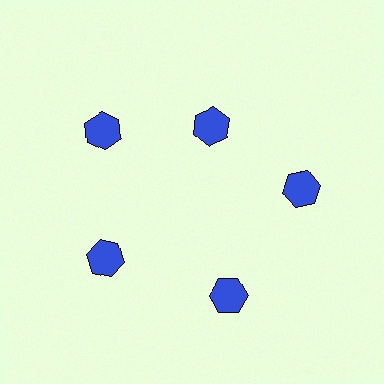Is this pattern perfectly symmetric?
No. The 5 blue hexagons are arranged in a ring, but one element near the 1 o'clock position is pulled inward toward the center, breaking the 5-fold rotational symmetry.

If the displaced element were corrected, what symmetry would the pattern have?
It would have 5-fold rotational symmetry — the pattern would map onto itself every 72 degrees.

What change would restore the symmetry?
The symmetry would be restored by moving it outward, back onto the ring so that all 5 hexagons sit at equal angles and equal distance from the center.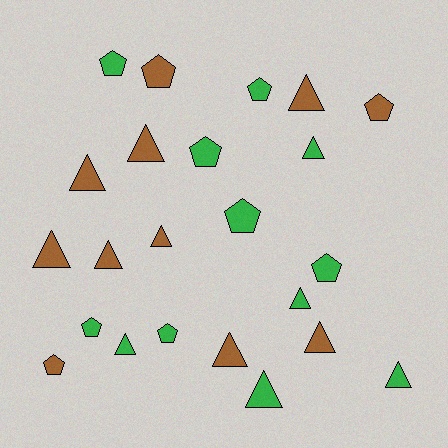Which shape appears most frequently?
Triangle, with 13 objects.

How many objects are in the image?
There are 23 objects.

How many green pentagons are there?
There are 7 green pentagons.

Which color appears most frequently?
Green, with 12 objects.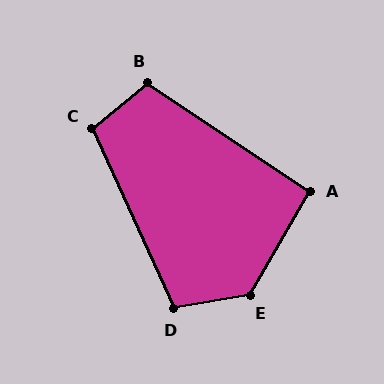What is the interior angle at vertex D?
Approximately 104 degrees (obtuse).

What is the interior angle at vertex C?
Approximately 106 degrees (obtuse).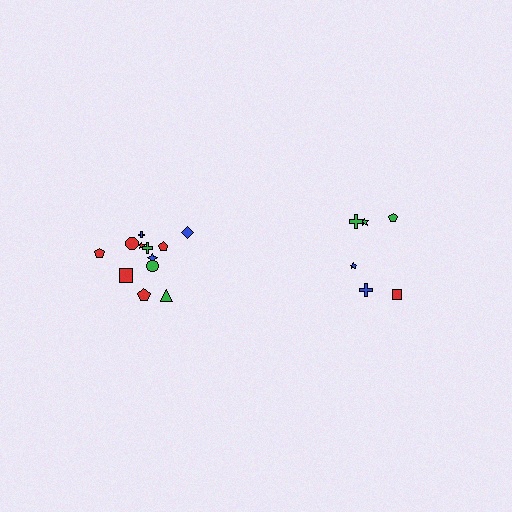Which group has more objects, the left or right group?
The left group.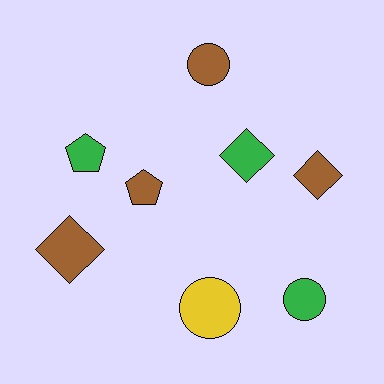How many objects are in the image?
There are 8 objects.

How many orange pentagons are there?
There are no orange pentagons.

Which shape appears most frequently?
Diamond, with 3 objects.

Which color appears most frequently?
Brown, with 4 objects.